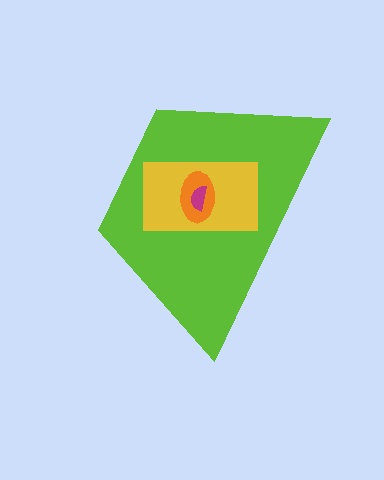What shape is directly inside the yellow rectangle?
The orange ellipse.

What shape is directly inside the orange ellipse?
The magenta semicircle.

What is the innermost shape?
The magenta semicircle.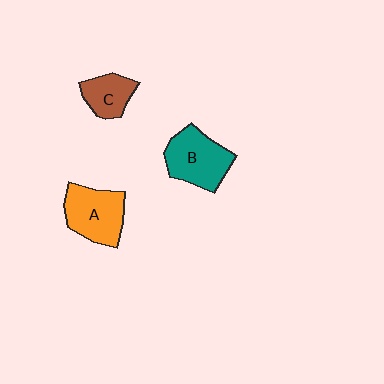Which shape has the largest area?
Shape B (teal).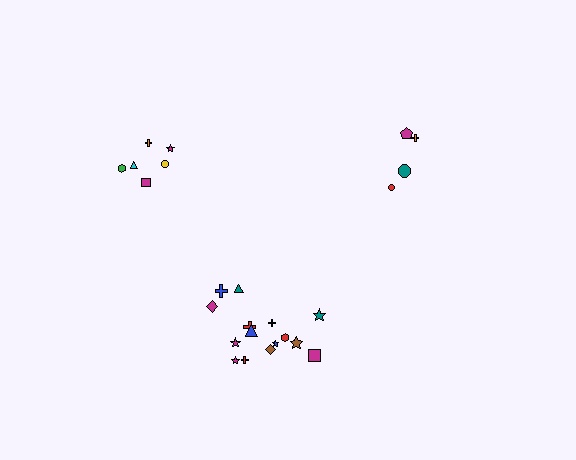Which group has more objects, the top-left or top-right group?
The top-left group.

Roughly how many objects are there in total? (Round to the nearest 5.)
Roughly 25 objects in total.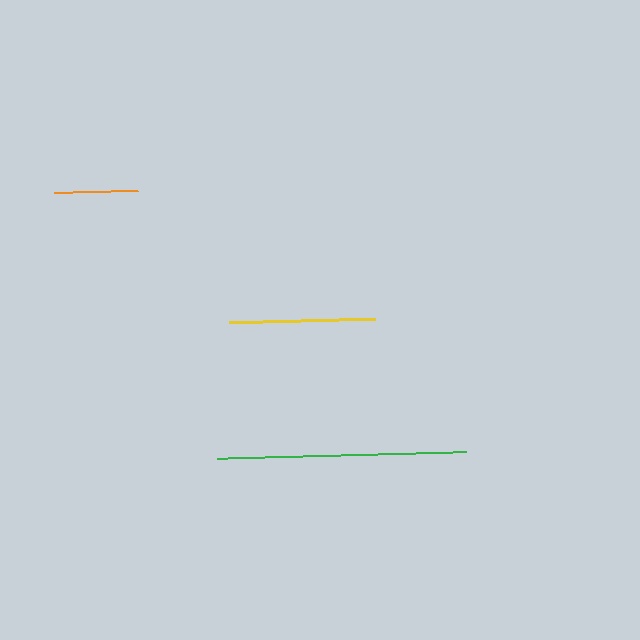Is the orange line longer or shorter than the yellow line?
The yellow line is longer than the orange line.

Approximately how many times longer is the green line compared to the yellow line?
The green line is approximately 1.7 times the length of the yellow line.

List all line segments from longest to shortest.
From longest to shortest: green, yellow, orange.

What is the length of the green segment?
The green segment is approximately 249 pixels long.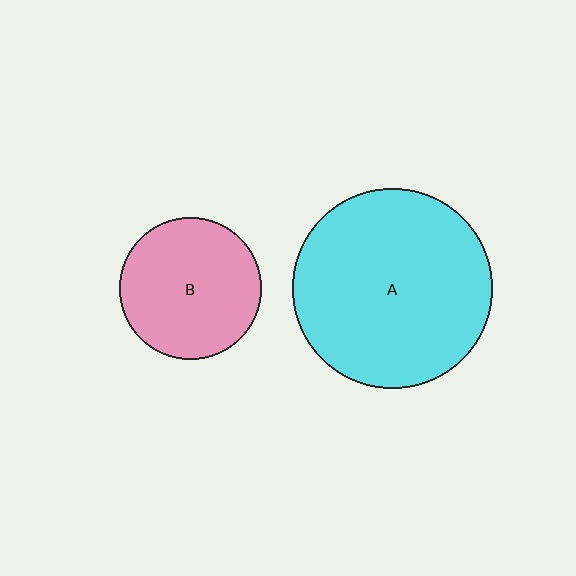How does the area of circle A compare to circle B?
Approximately 2.0 times.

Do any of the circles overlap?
No, none of the circles overlap.